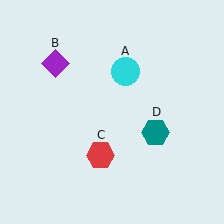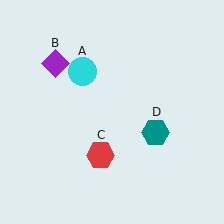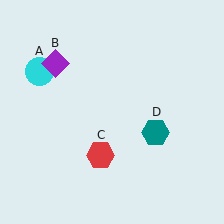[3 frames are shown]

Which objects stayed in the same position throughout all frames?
Purple diamond (object B) and red hexagon (object C) and teal hexagon (object D) remained stationary.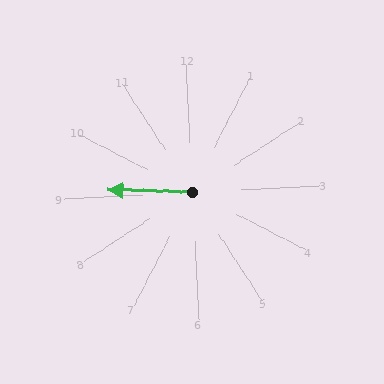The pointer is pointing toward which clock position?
Roughly 9 o'clock.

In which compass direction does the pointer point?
West.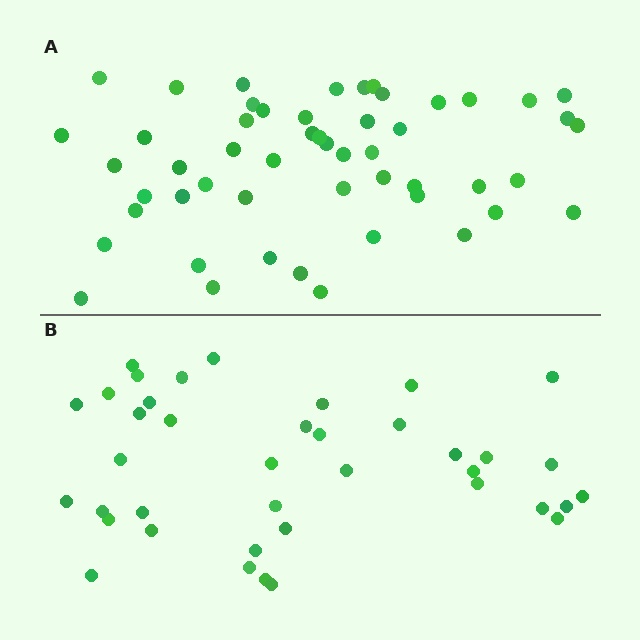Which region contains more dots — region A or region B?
Region A (the top region) has more dots.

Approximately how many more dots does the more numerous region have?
Region A has approximately 15 more dots than region B.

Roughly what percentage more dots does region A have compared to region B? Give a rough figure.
About 35% more.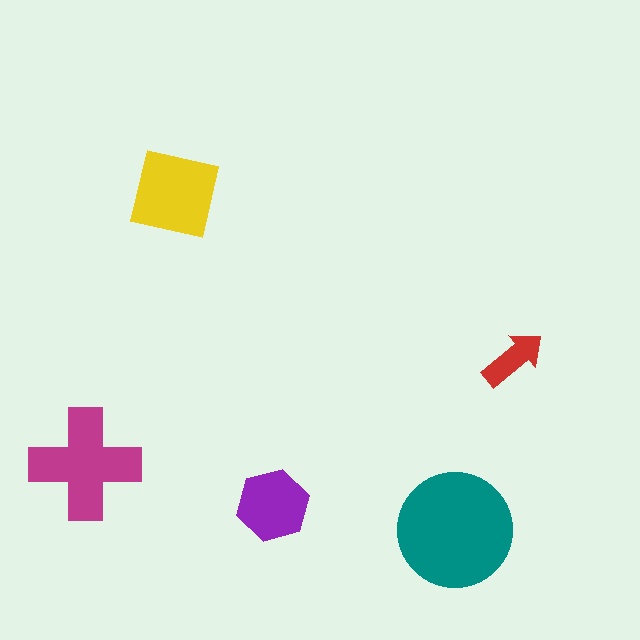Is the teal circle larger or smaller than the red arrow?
Larger.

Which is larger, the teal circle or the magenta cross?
The teal circle.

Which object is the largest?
The teal circle.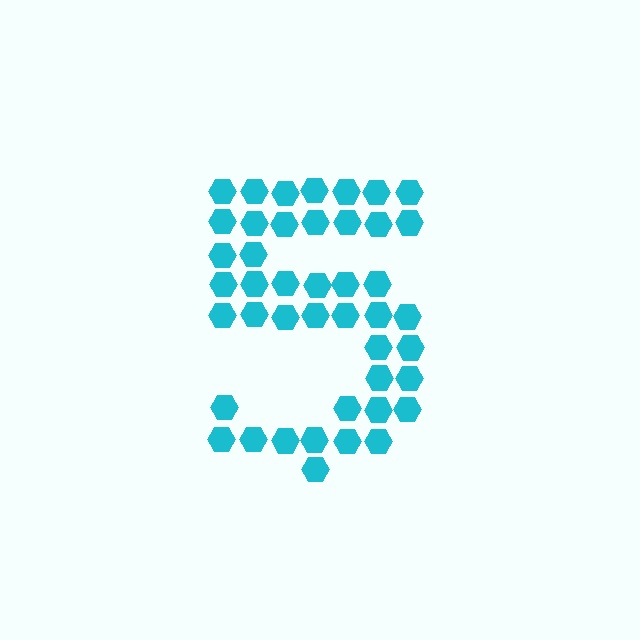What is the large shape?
The large shape is the digit 5.